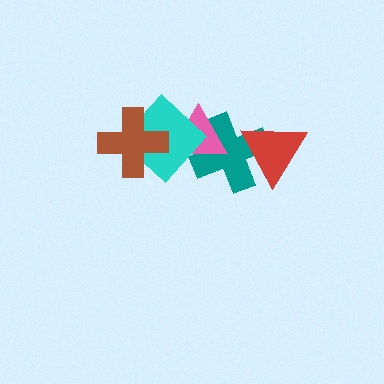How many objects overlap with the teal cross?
3 objects overlap with the teal cross.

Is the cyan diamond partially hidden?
Yes, it is partially covered by another shape.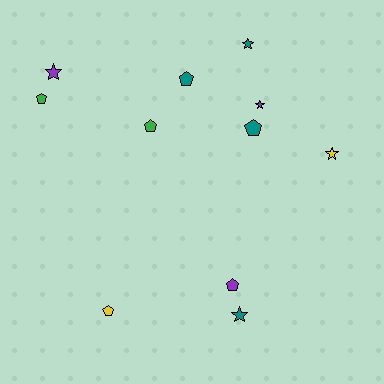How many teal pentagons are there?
There are 2 teal pentagons.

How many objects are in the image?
There are 11 objects.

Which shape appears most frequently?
Pentagon, with 6 objects.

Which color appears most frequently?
Teal, with 4 objects.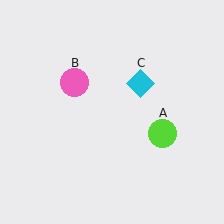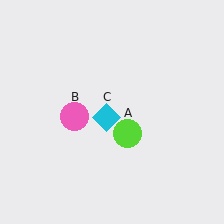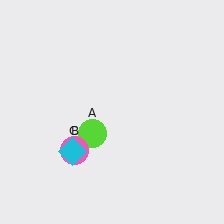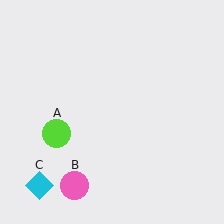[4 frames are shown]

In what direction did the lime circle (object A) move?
The lime circle (object A) moved left.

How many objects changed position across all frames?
3 objects changed position: lime circle (object A), pink circle (object B), cyan diamond (object C).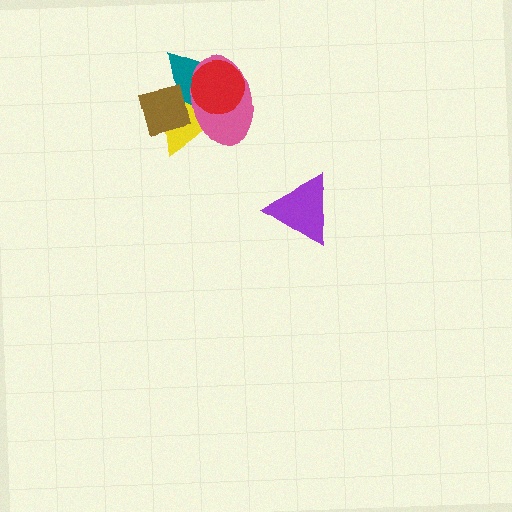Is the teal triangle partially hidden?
Yes, it is partially covered by another shape.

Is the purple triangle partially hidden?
No, no other shape covers it.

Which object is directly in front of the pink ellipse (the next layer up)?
The brown square is directly in front of the pink ellipse.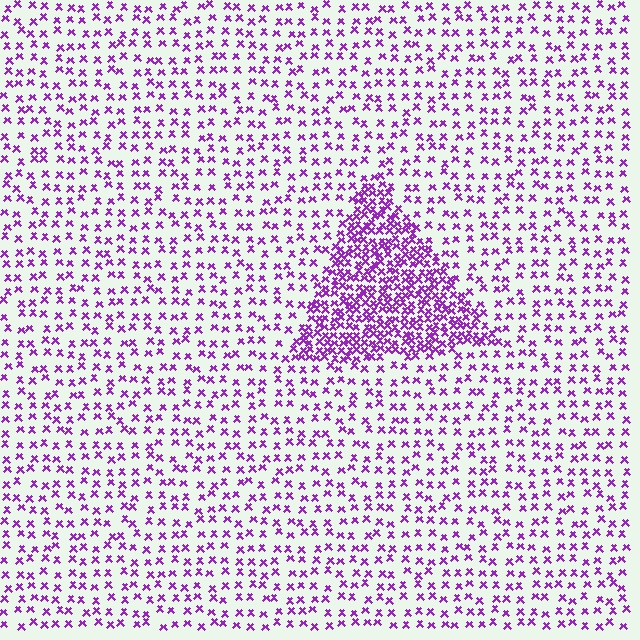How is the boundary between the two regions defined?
The boundary is defined by a change in element density (approximately 2.7x ratio). All elements are the same color, size, and shape.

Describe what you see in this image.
The image contains small purple elements arranged at two different densities. A triangle-shaped region is visible where the elements are more densely packed than the surrounding area.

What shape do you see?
I see a triangle.